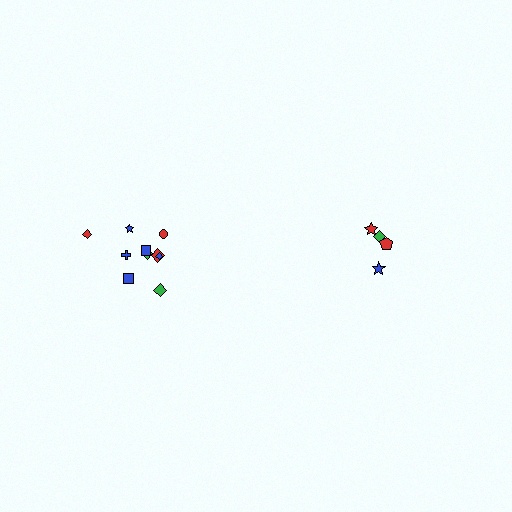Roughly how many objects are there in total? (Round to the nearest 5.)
Roughly 15 objects in total.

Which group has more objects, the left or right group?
The left group.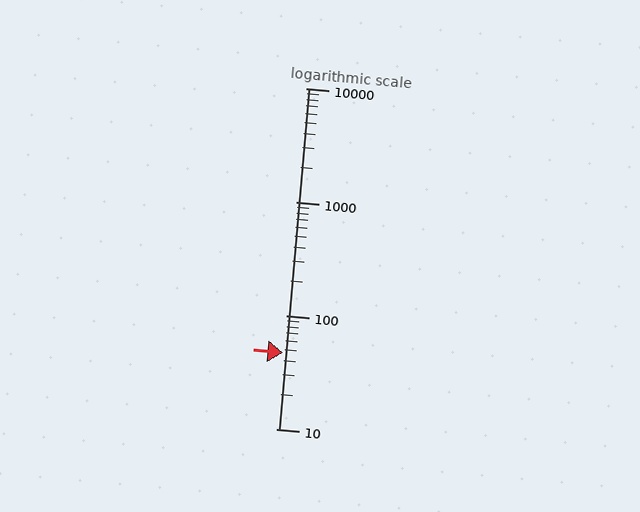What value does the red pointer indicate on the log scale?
The pointer indicates approximately 47.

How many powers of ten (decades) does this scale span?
The scale spans 3 decades, from 10 to 10000.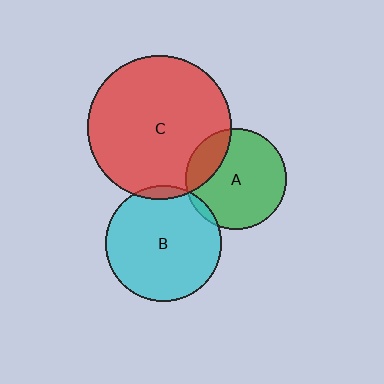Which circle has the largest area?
Circle C (red).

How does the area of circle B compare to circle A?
Approximately 1.3 times.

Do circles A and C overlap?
Yes.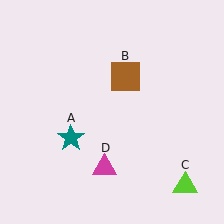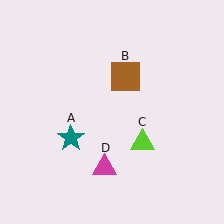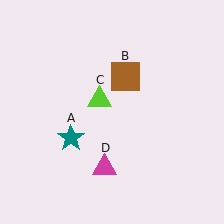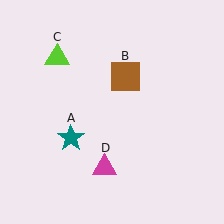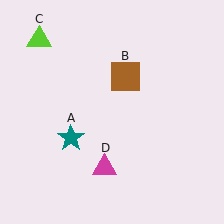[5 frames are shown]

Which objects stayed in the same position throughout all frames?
Teal star (object A) and brown square (object B) and magenta triangle (object D) remained stationary.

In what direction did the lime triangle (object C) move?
The lime triangle (object C) moved up and to the left.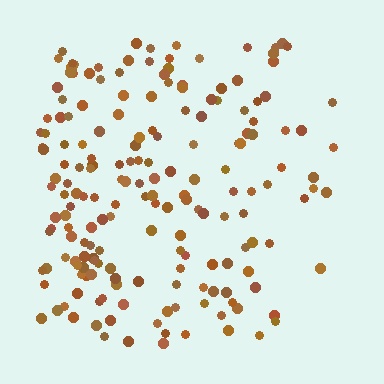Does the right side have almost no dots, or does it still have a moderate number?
Still a moderate number, just noticeably fewer than the left.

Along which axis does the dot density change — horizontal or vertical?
Horizontal.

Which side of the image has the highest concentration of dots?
The left.